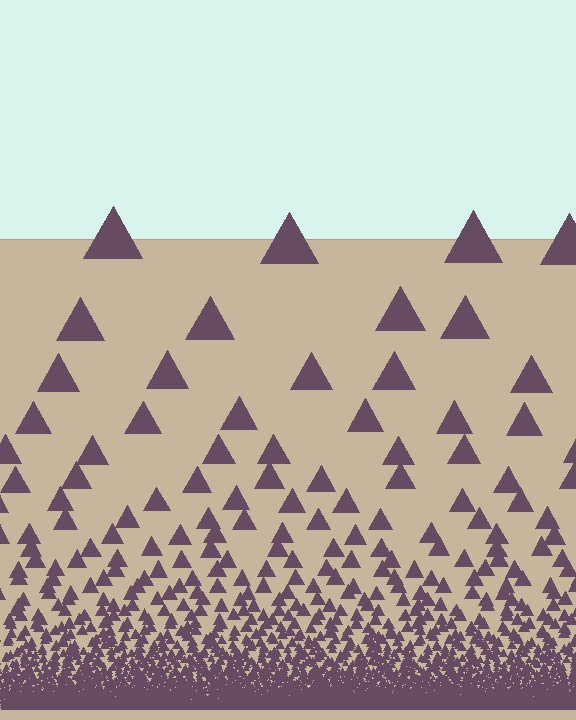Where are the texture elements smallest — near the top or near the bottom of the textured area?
Near the bottom.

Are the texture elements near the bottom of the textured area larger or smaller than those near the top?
Smaller. The gradient is inverted — elements near the bottom are smaller and denser.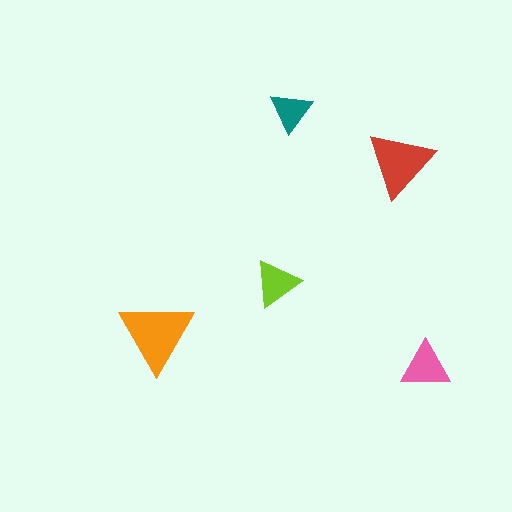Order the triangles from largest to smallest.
the orange one, the red one, the pink one, the lime one, the teal one.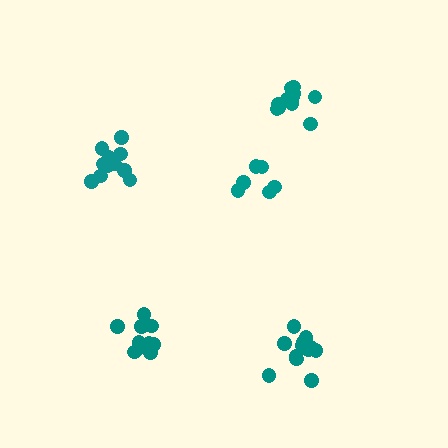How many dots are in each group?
Group 1: 11 dots, Group 2: 6 dots, Group 3: 12 dots, Group 4: 10 dots, Group 5: 11 dots (50 total).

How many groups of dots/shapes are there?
There are 5 groups.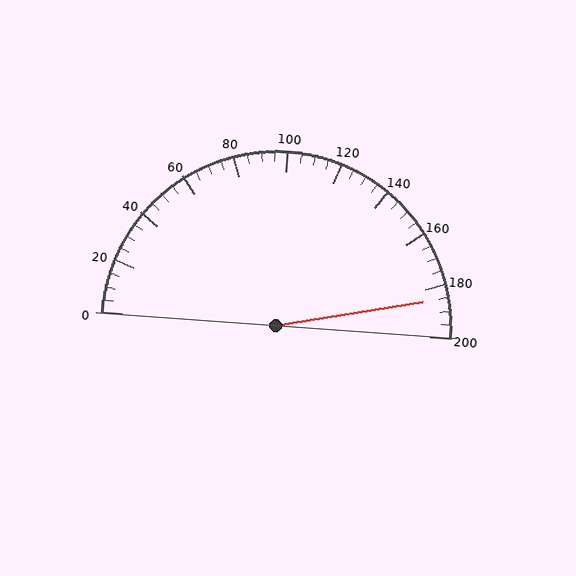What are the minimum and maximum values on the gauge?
The gauge ranges from 0 to 200.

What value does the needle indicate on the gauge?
The needle indicates approximately 185.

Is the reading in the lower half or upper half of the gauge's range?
The reading is in the upper half of the range (0 to 200).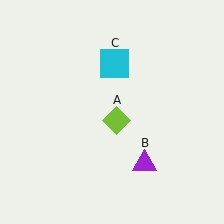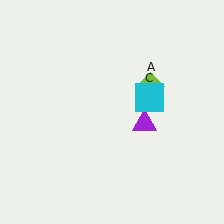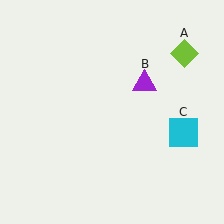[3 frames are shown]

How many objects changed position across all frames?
3 objects changed position: lime diamond (object A), purple triangle (object B), cyan square (object C).